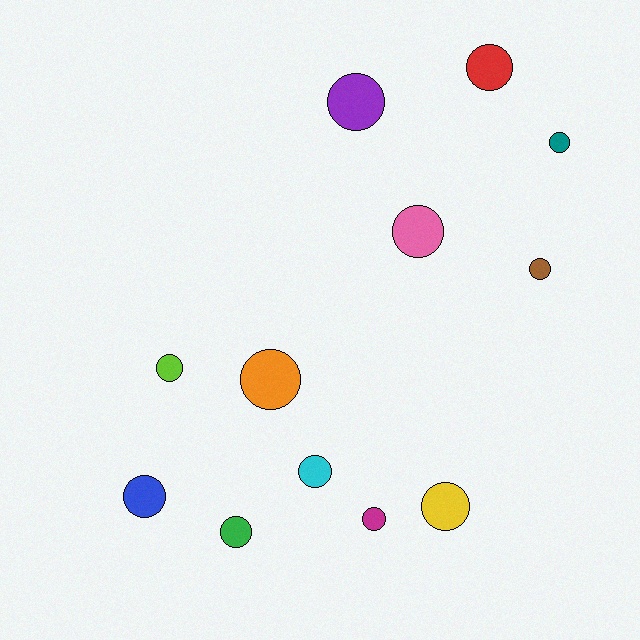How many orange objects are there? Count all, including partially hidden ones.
There is 1 orange object.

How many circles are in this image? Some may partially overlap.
There are 12 circles.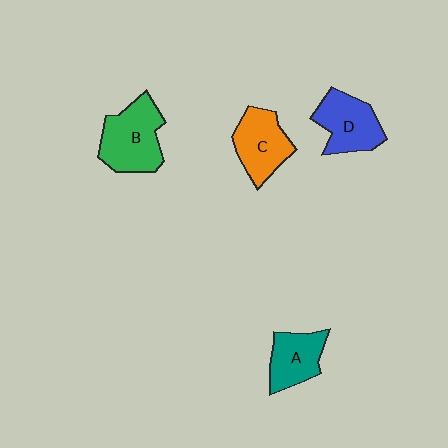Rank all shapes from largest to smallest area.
From largest to smallest: B (green), D (blue), C (orange), A (teal).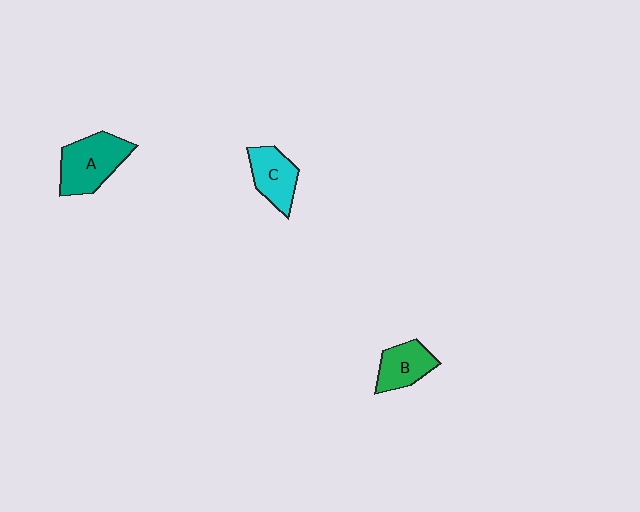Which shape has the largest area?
Shape A (teal).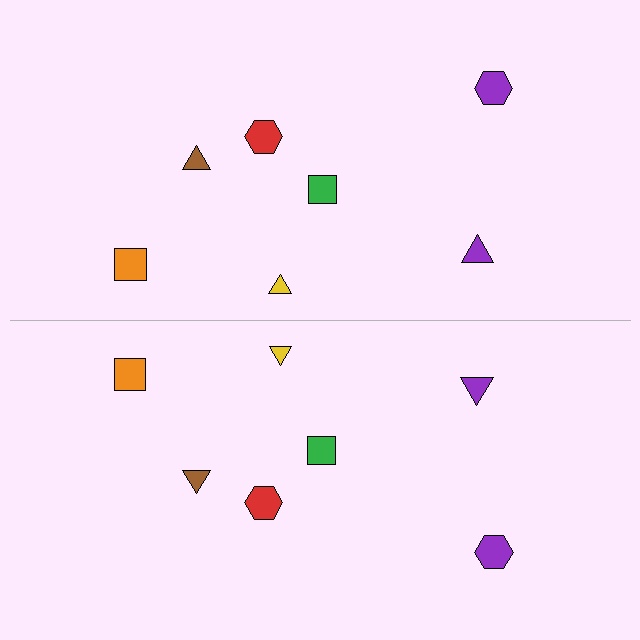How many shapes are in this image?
There are 14 shapes in this image.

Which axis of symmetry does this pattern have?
The pattern has a horizontal axis of symmetry running through the center of the image.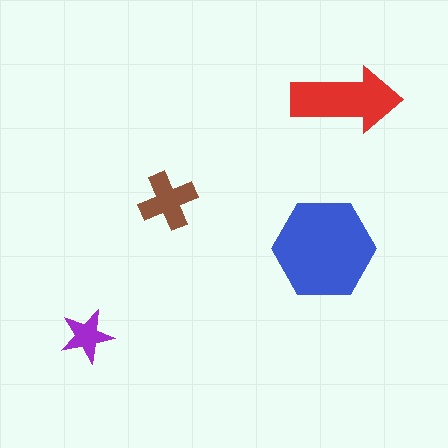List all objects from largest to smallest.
The blue hexagon, the red arrow, the brown cross, the purple star.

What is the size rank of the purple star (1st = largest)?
4th.